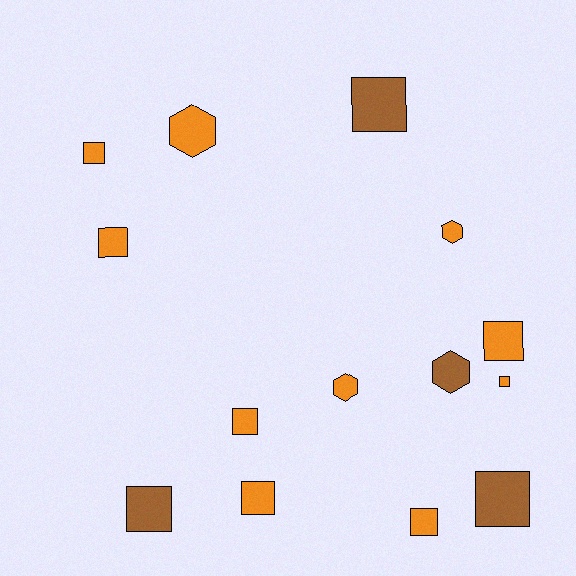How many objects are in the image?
There are 14 objects.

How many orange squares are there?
There are 7 orange squares.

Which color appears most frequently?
Orange, with 10 objects.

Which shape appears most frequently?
Square, with 10 objects.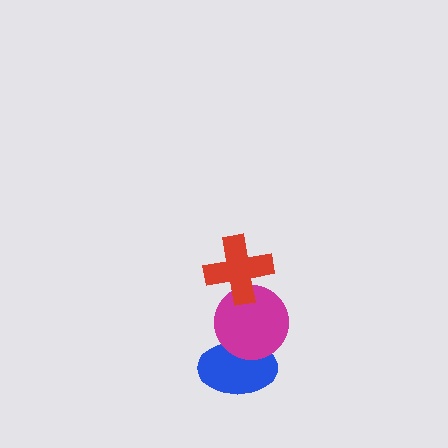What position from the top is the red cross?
The red cross is 1st from the top.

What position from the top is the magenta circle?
The magenta circle is 2nd from the top.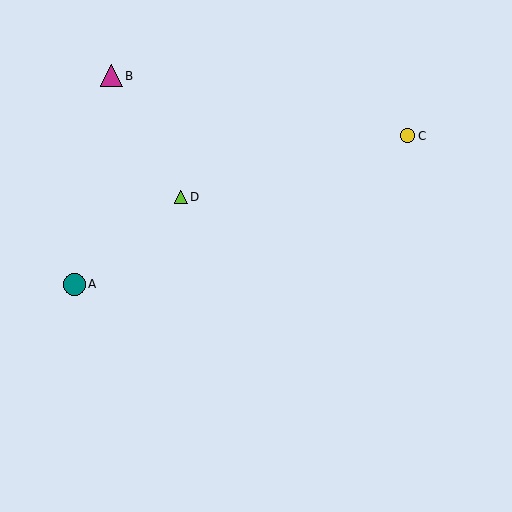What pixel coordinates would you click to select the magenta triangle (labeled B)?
Click at (111, 76) to select the magenta triangle B.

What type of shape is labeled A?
Shape A is a teal circle.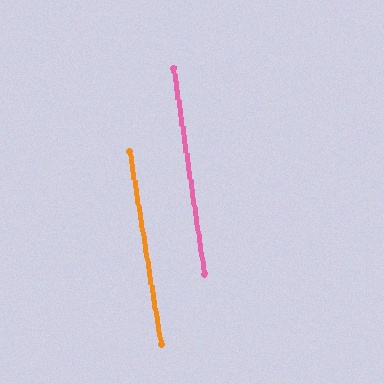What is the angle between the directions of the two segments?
Approximately 1 degree.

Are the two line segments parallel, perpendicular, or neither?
Parallel — their directions differ by only 0.7°.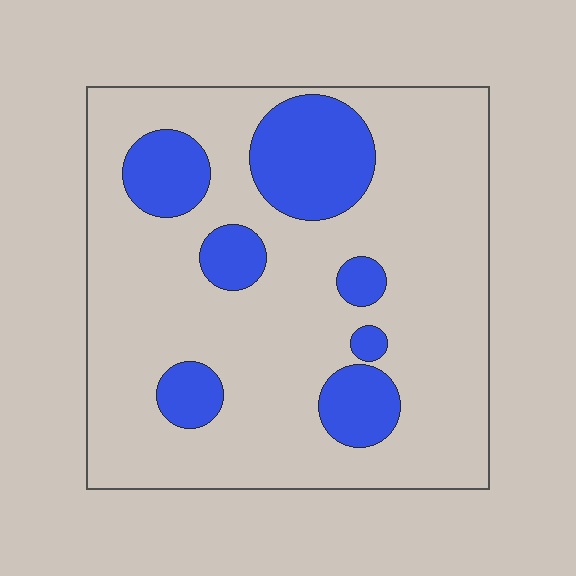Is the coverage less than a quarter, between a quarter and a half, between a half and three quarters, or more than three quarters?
Less than a quarter.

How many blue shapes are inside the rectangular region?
7.